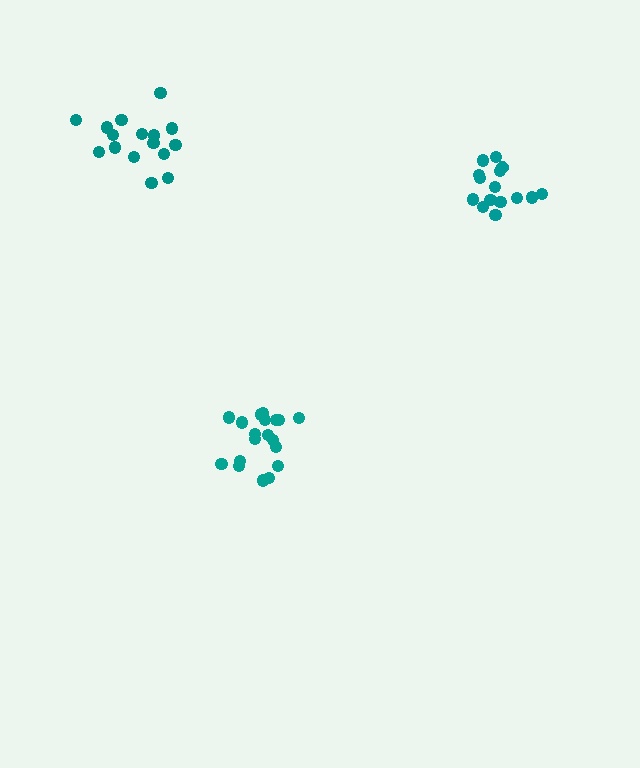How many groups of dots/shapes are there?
There are 3 groups.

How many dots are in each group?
Group 1: 16 dots, Group 2: 15 dots, Group 3: 19 dots (50 total).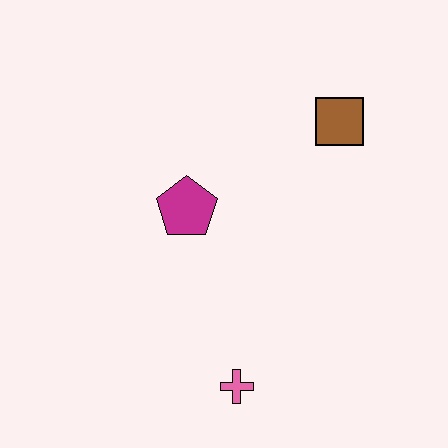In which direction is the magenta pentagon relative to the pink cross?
The magenta pentagon is above the pink cross.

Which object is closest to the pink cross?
The magenta pentagon is closest to the pink cross.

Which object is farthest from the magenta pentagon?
The pink cross is farthest from the magenta pentagon.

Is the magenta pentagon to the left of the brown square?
Yes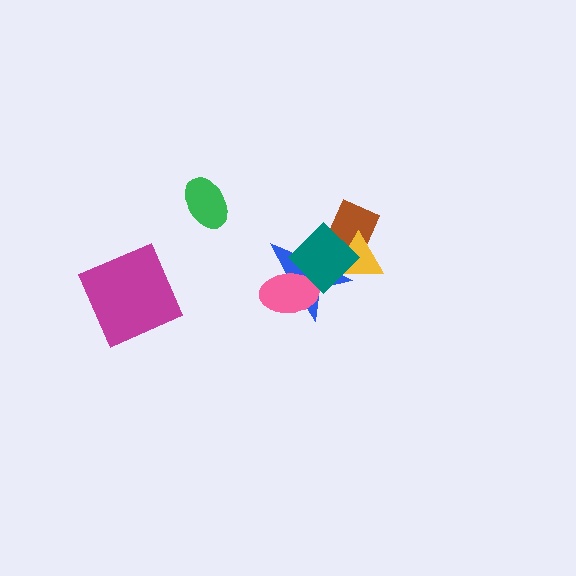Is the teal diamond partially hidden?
No, no other shape covers it.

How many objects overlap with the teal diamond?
4 objects overlap with the teal diamond.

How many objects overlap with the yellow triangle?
3 objects overlap with the yellow triangle.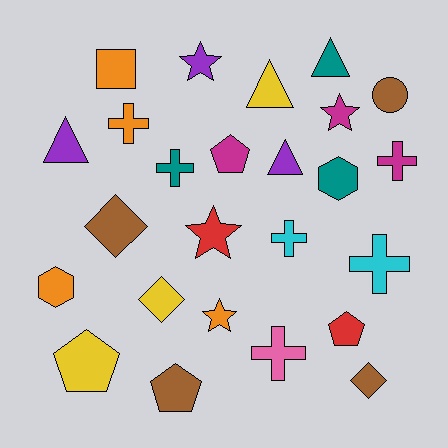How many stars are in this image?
There are 4 stars.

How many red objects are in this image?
There are 2 red objects.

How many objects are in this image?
There are 25 objects.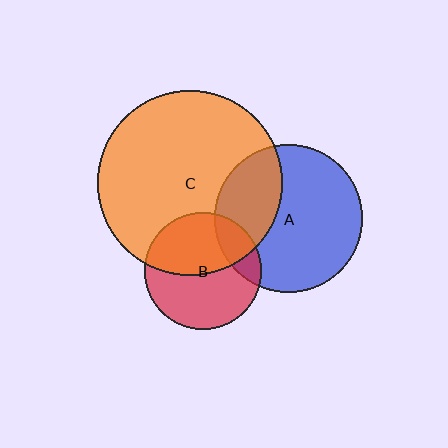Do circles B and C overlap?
Yes.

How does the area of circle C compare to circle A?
Approximately 1.6 times.